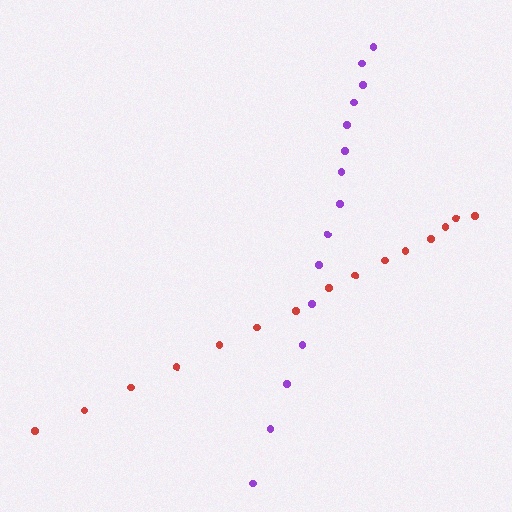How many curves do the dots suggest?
There are 2 distinct paths.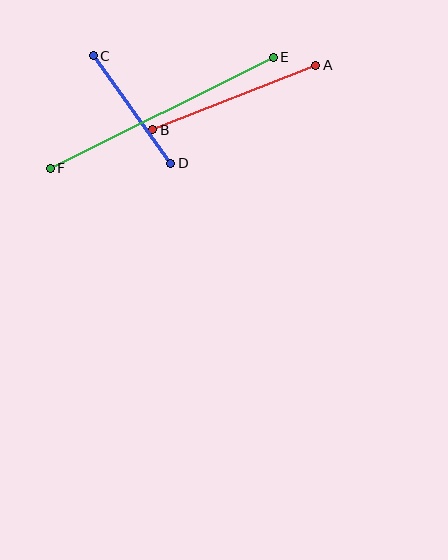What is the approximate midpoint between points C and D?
The midpoint is at approximately (132, 109) pixels.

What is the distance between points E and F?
The distance is approximately 249 pixels.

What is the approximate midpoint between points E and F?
The midpoint is at approximately (162, 113) pixels.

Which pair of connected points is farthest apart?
Points E and F are farthest apart.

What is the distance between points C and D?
The distance is approximately 133 pixels.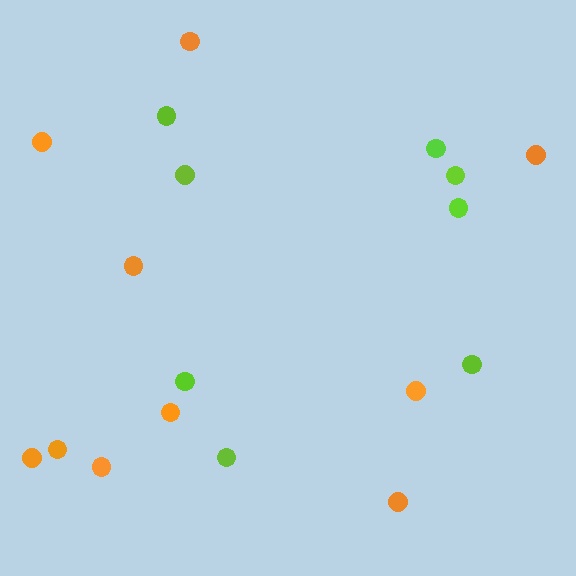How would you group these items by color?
There are 2 groups: one group of lime circles (8) and one group of orange circles (10).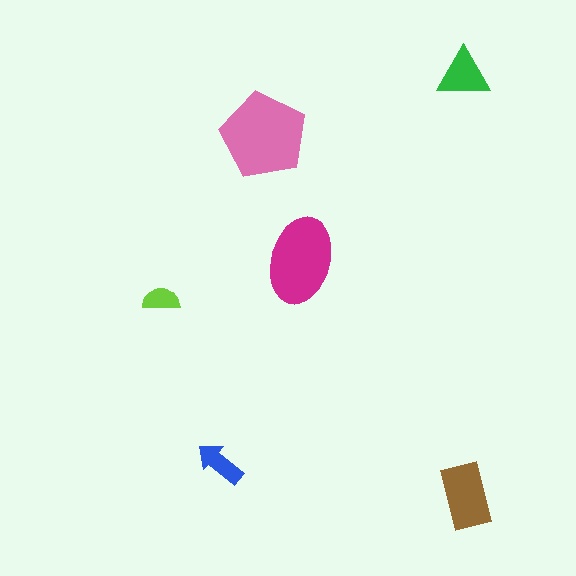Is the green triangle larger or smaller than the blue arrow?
Larger.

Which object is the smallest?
The lime semicircle.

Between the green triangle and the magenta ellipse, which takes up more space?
The magenta ellipse.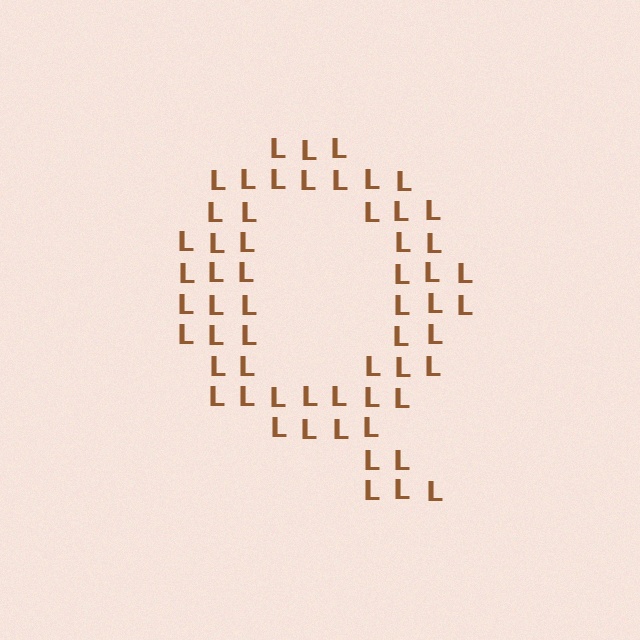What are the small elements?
The small elements are letter L's.